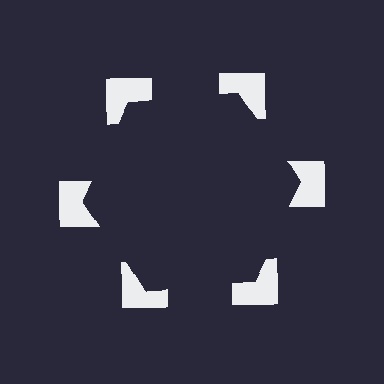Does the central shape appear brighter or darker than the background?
It typically appears slightly darker than the background, even though no actual brightness change is drawn.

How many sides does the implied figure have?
6 sides.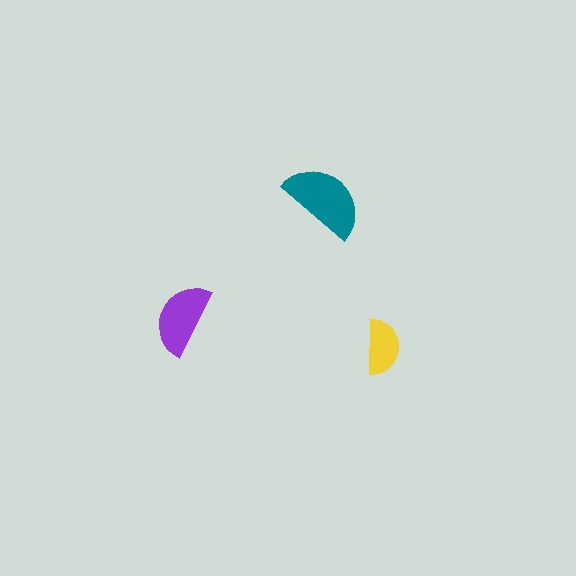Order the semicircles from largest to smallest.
the teal one, the purple one, the yellow one.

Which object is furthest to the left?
The purple semicircle is leftmost.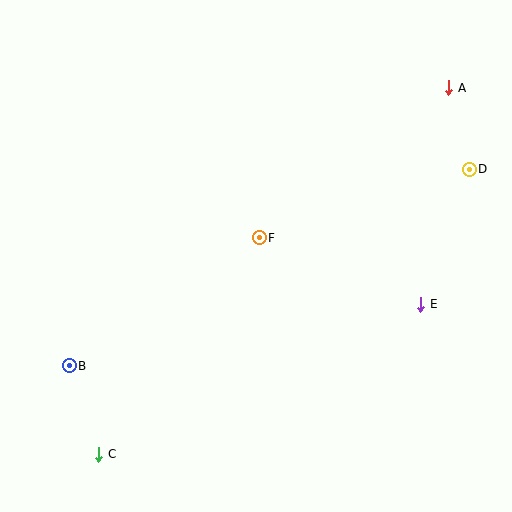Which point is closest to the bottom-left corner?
Point C is closest to the bottom-left corner.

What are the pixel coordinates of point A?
Point A is at (449, 88).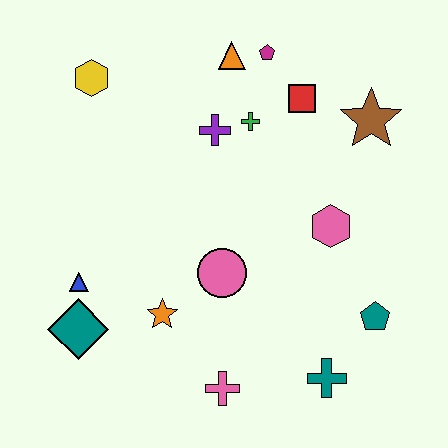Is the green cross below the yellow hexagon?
Yes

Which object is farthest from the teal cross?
The yellow hexagon is farthest from the teal cross.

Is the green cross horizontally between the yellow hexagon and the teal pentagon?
Yes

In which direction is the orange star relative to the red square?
The orange star is below the red square.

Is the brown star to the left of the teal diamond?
No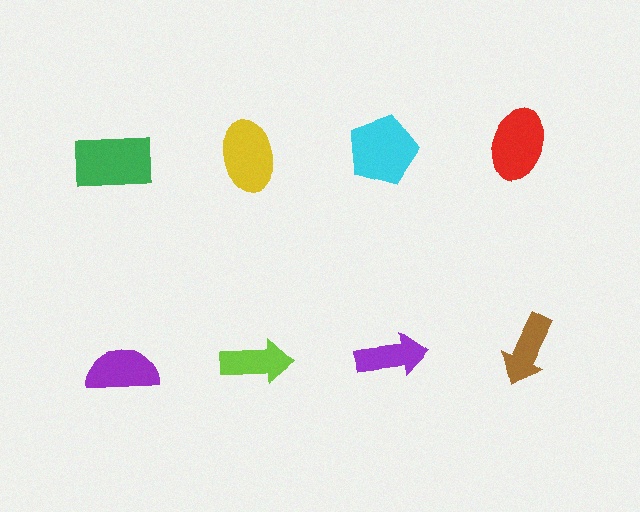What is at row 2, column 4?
A brown arrow.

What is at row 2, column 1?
A purple semicircle.